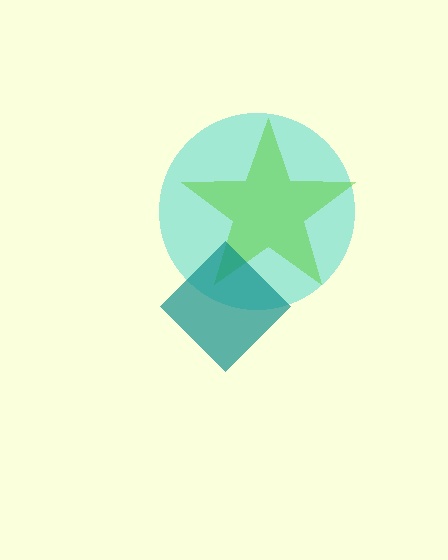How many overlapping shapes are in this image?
There are 3 overlapping shapes in the image.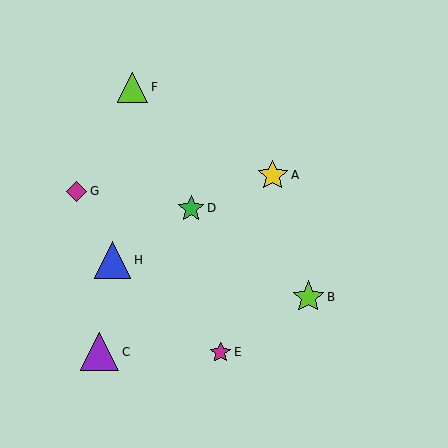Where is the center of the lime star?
The center of the lime star is at (308, 297).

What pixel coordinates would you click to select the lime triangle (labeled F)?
Click at (133, 87) to select the lime triangle F.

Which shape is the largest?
The purple triangle (labeled C) is the largest.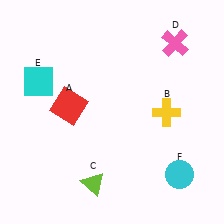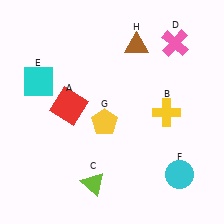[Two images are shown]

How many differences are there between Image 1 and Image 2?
There are 2 differences between the two images.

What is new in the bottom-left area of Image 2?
A yellow pentagon (G) was added in the bottom-left area of Image 2.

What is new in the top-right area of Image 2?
A brown triangle (H) was added in the top-right area of Image 2.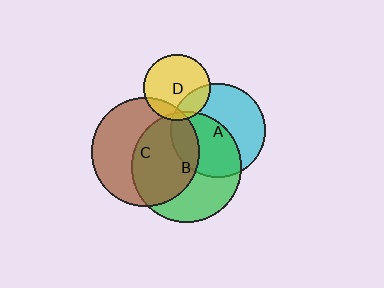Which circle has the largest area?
Circle B (green).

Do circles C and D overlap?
Yes.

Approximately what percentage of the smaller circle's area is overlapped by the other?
Approximately 15%.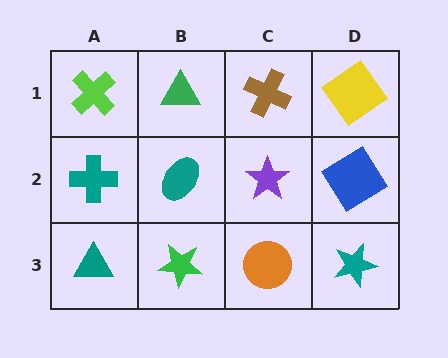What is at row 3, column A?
A teal triangle.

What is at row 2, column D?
A blue diamond.